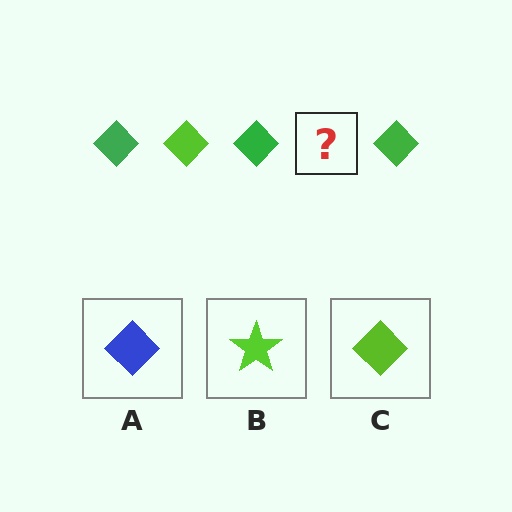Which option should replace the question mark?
Option C.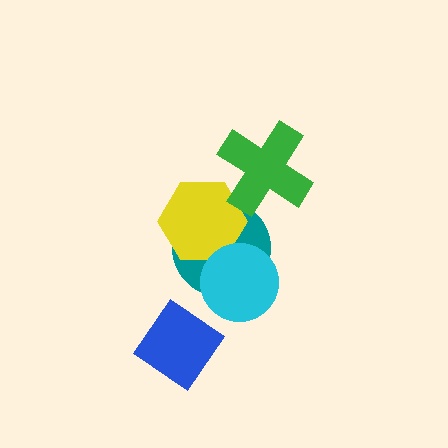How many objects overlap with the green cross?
1 object overlaps with the green cross.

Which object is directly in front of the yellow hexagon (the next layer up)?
The green cross is directly in front of the yellow hexagon.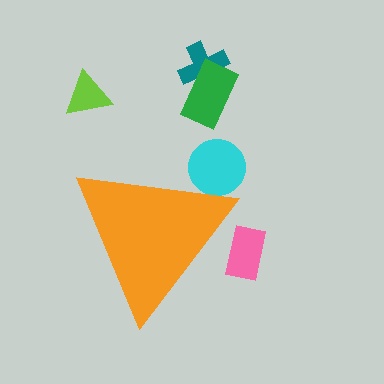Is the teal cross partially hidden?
No, the teal cross is fully visible.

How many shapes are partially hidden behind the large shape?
2 shapes are partially hidden.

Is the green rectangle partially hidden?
No, the green rectangle is fully visible.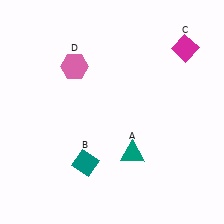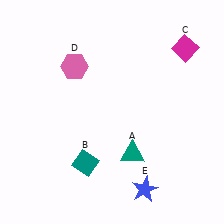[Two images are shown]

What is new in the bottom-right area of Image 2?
A blue star (E) was added in the bottom-right area of Image 2.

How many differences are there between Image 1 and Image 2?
There is 1 difference between the two images.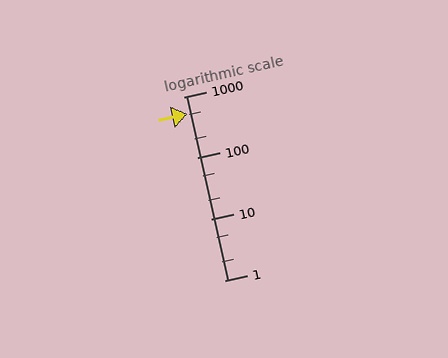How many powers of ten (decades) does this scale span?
The scale spans 3 decades, from 1 to 1000.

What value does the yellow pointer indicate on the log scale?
The pointer indicates approximately 520.